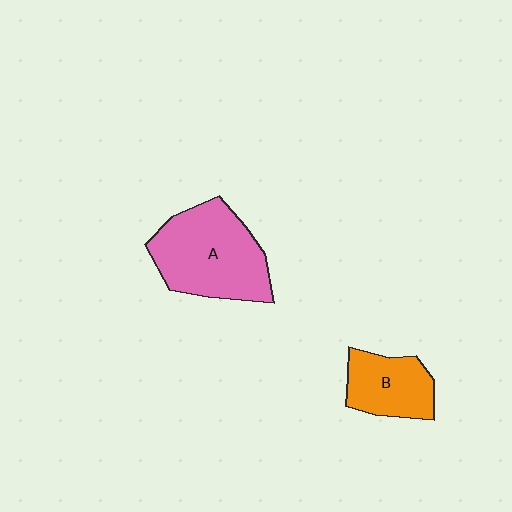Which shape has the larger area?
Shape A (pink).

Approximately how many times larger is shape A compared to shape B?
Approximately 1.8 times.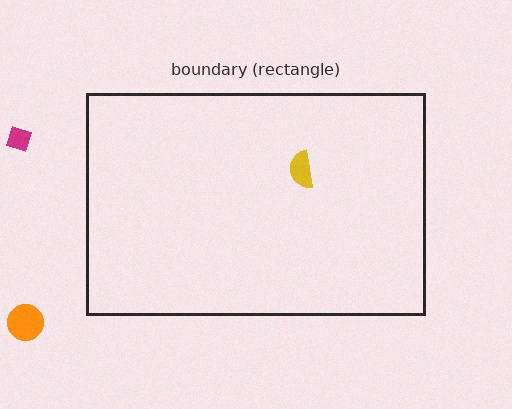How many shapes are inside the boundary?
1 inside, 2 outside.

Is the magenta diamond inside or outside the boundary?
Outside.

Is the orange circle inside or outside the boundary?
Outside.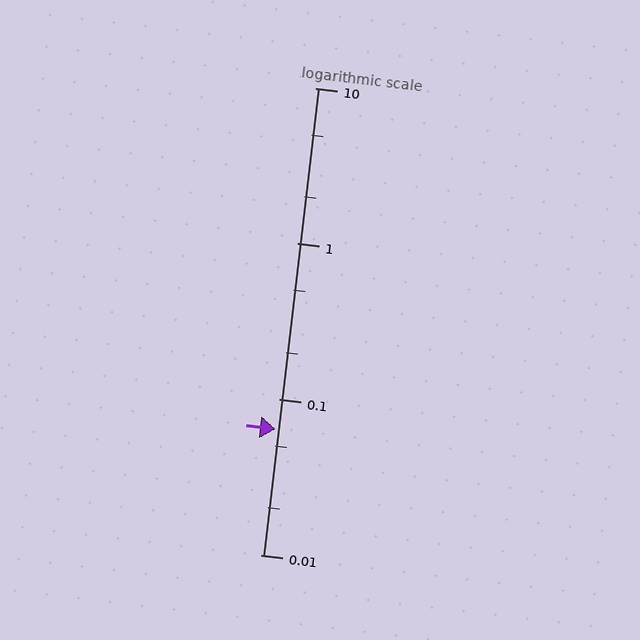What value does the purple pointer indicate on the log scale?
The pointer indicates approximately 0.064.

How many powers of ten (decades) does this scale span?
The scale spans 3 decades, from 0.01 to 10.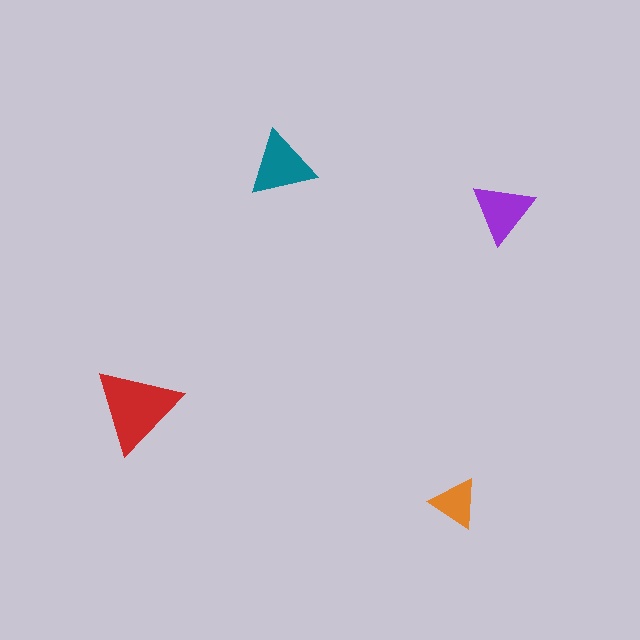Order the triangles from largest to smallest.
the red one, the teal one, the purple one, the orange one.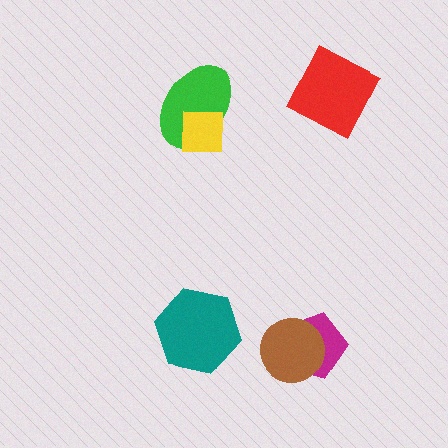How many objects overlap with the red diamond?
0 objects overlap with the red diamond.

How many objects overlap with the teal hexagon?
0 objects overlap with the teal hexagon.